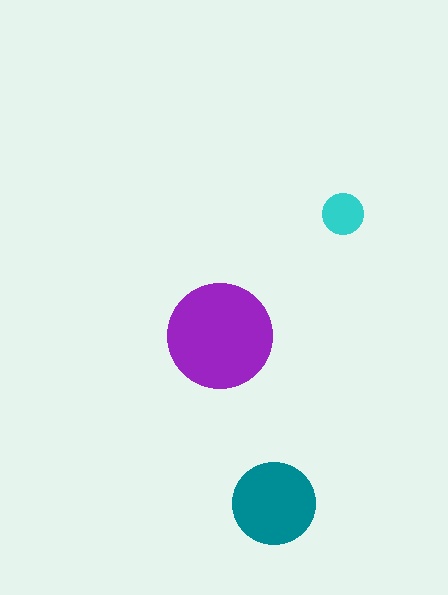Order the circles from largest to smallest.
the purple one, the teal one, the cyan one.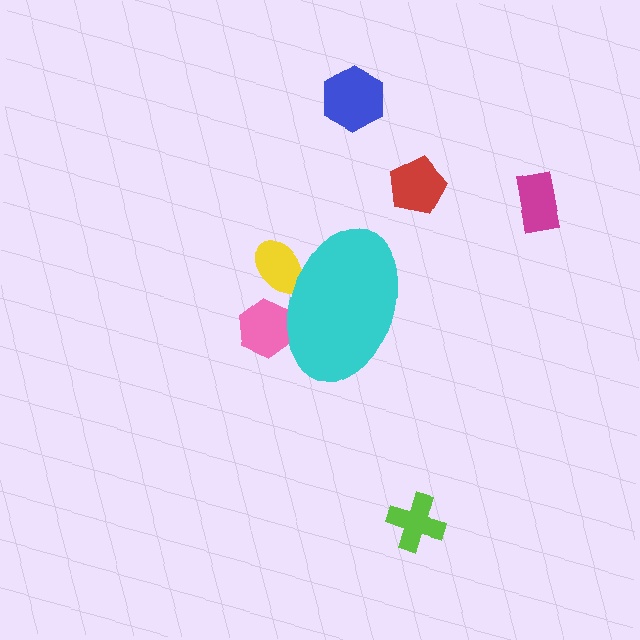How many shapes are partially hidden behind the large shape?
2 shapes are partially hidden.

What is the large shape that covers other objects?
A cyan ellipse.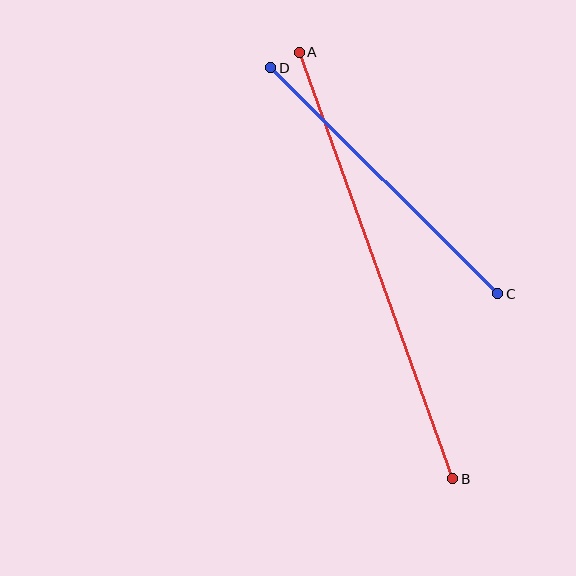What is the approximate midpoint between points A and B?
The midpoint is at approximately (376, 265) pixels.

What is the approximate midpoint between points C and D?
The midpoint is at approximately (384, 181) pixels.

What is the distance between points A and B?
The distance is approximately 453 pixels.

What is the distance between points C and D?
The distance is approximately 321 pixels.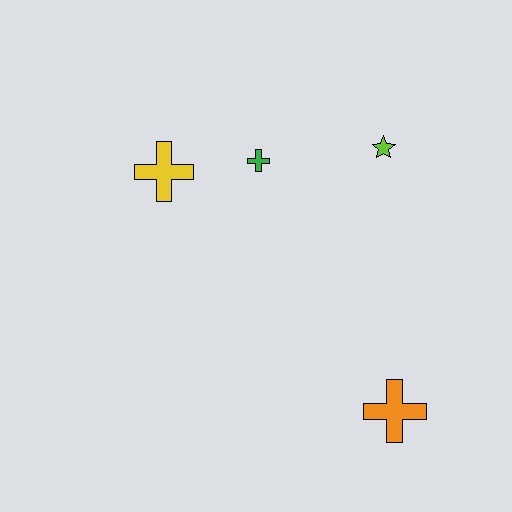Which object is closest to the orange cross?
The lime star is closest to the orange cross.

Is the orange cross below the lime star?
Yes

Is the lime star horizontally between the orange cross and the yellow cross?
Yes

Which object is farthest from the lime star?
The orange cross is farthest from the lime star.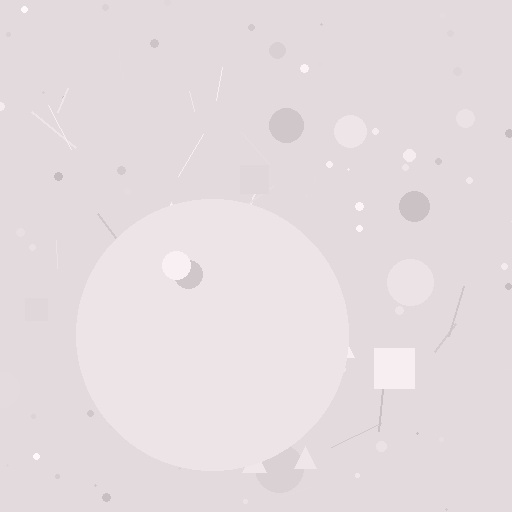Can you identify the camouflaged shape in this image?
The camouflaged shape is a circle.